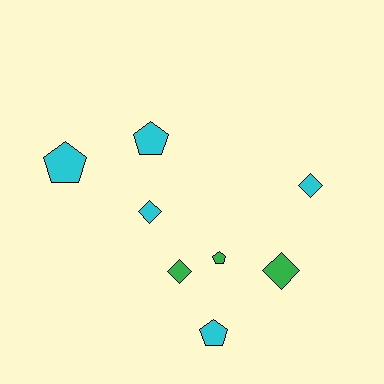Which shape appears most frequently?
Diamond, with 4 objects.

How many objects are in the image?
There are 8 objects.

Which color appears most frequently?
Cyan, with 5 objects.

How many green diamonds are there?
There are 2 green diamonds.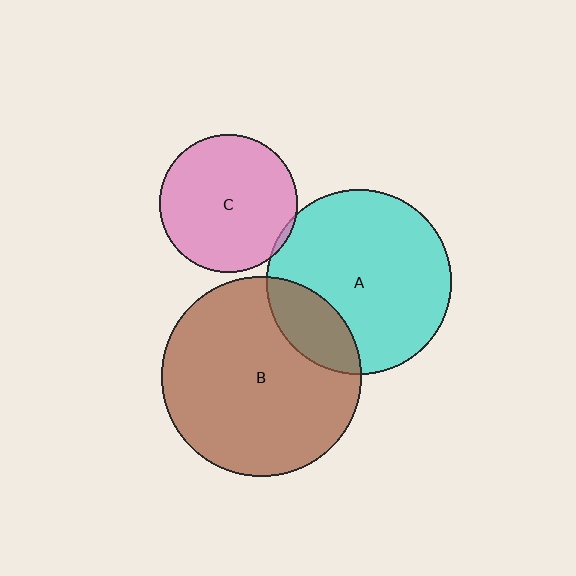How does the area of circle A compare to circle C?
Approximately 1.8 times.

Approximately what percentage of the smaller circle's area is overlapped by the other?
Approximately 20%.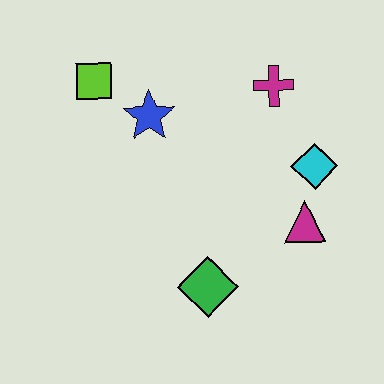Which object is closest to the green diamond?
The magenta triangle is closest to the green diamond.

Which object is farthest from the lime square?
The magenta triangle is farthest from the lime square.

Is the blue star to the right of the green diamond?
No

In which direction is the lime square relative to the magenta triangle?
The lime square is to the left of the magenta triangle.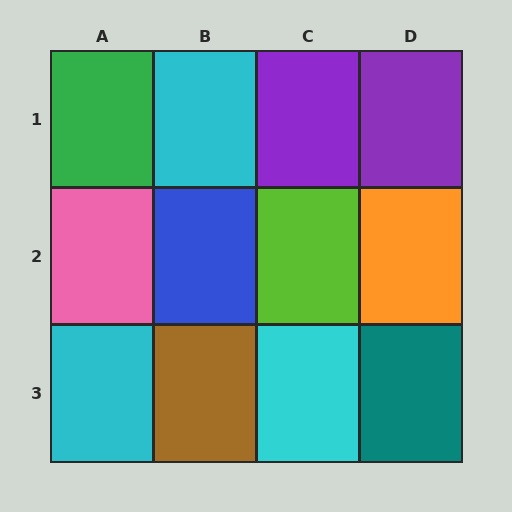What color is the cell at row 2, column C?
Lime.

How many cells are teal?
1 cell is teal.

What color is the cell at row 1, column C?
Purple.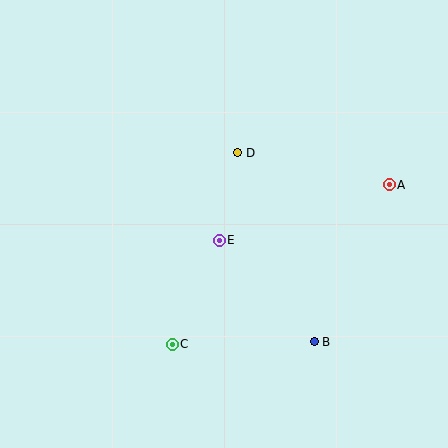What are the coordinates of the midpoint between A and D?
The midpoint between A and D is at (313, 169).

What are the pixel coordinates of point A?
Point A is at (389, 185).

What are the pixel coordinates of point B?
Point B is at (314, 342).